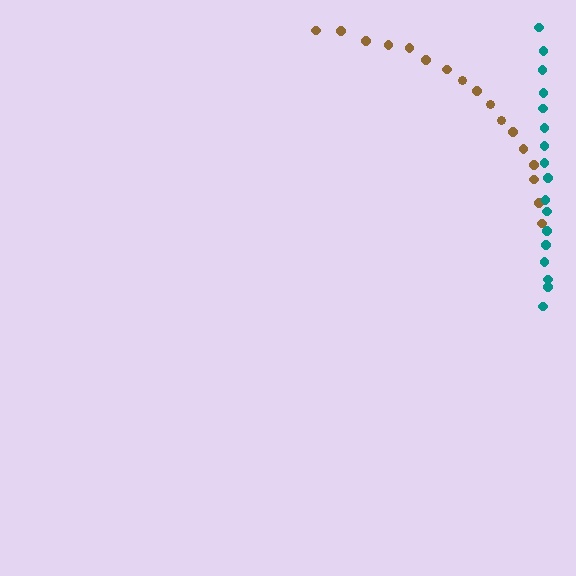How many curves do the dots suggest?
There are 2 distinct paths.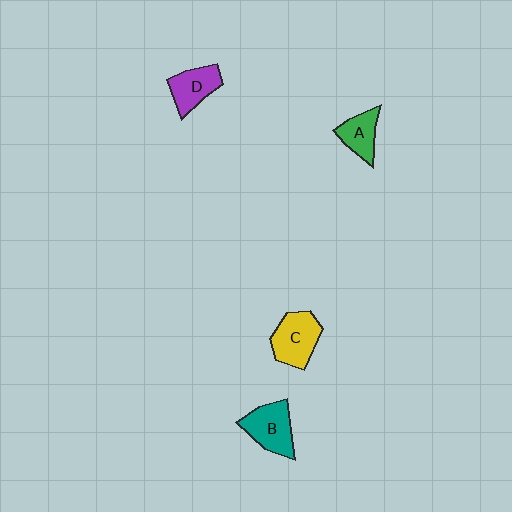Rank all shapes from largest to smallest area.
From largest to smallest: C (yellow), B (teal), D (purple), A (green).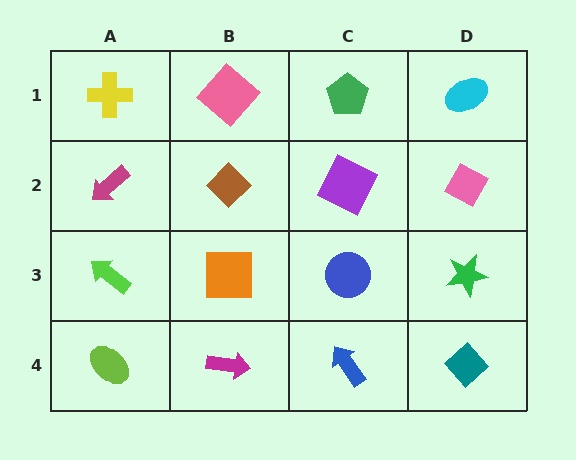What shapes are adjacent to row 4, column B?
An orange square (row 3, column B), a lime ellipse (row 4, column A), a blue arrow (row 4, column C).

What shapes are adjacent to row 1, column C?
A purple square (row 2, column C), a pink diamond (row 1, column B), a cyan ellipse (row 1, column D).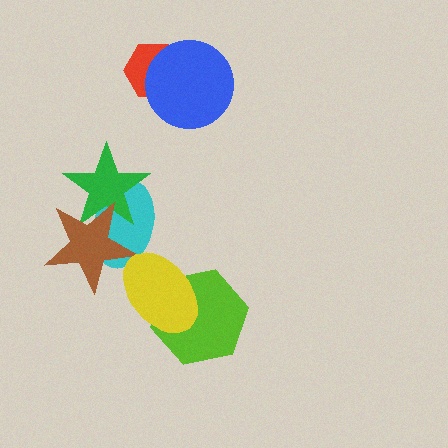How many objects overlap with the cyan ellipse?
3 objects overlap with the cyan ellipse.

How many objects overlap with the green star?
2 objects overlap with the green star.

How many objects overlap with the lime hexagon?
1 object overlaps with the lime hexagon.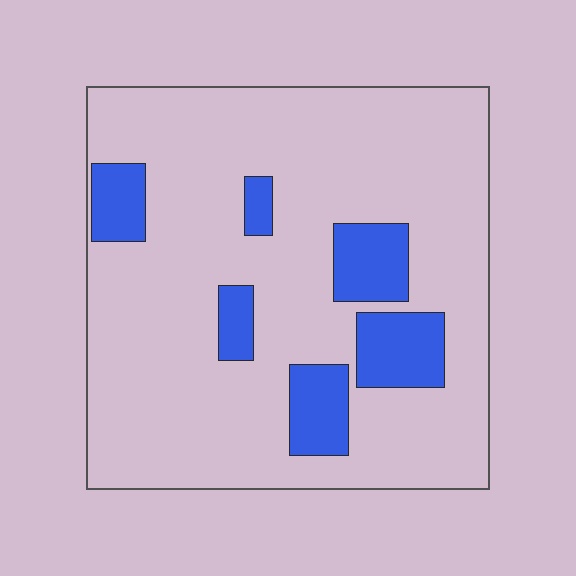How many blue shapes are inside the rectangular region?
6.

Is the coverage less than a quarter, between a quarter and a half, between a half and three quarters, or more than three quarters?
Less than a quarter.